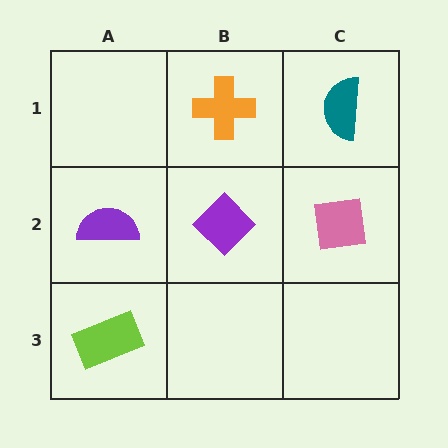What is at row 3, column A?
A lime rectangle.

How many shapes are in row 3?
1 shape.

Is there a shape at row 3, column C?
No, that cell is empty.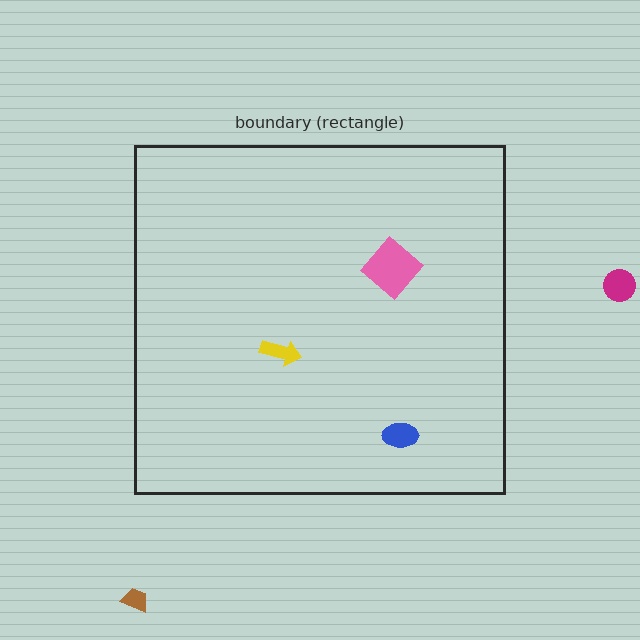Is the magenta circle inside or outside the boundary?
Outside.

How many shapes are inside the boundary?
3 inside, 2 outside.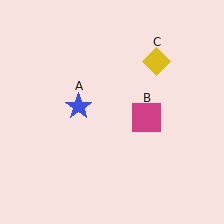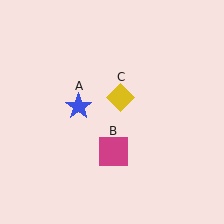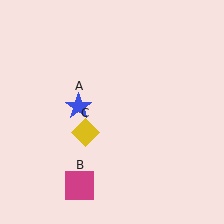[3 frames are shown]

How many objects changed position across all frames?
2 objects changed position: magenta square (object B), yellow diamond (object C).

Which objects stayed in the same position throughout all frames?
Blue star (object A) remained stationary.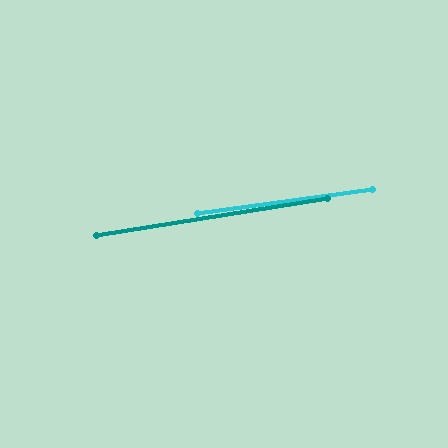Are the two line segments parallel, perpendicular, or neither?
Parallel — their directions differ by only 1.4°.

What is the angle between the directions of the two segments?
Approximately 1 degree.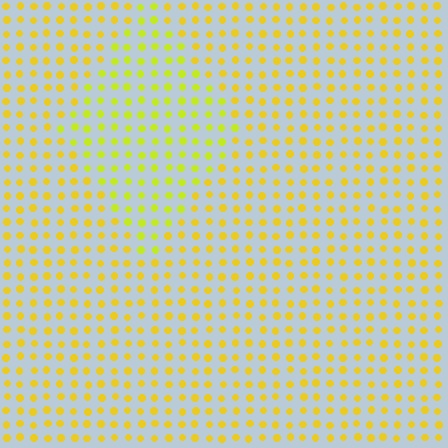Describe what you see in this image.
The image is filled with small yellow elements in a uniform arrangement. A diamond-shaped region is visible where the elements are tinted to a slightly different hue, forming a subtle color boundary.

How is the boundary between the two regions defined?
The boundary is defined purely by a slight shift in hue (about 22 degrees). Spacing, size, and orientation are identical on both sides.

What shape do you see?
I see a diamond.